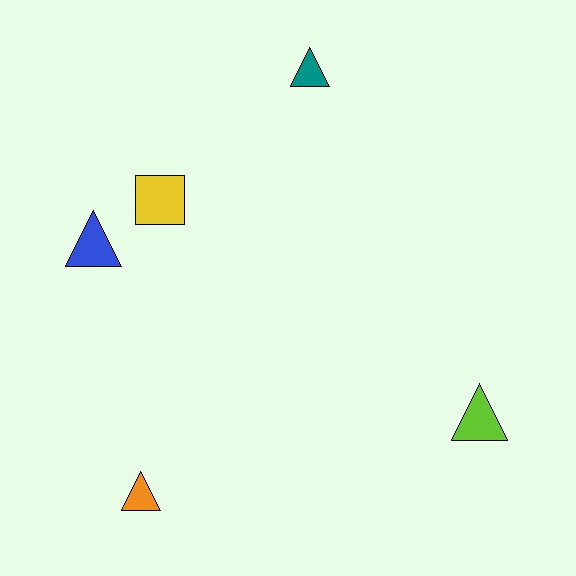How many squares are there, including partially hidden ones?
There is 1 square.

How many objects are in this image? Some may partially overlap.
There are 5 objects.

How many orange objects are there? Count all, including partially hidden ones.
There is 1 orange object.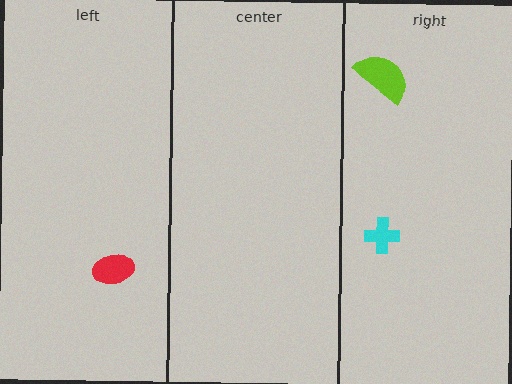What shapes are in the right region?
The lime semicircle, the cyan cross.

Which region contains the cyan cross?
The right region.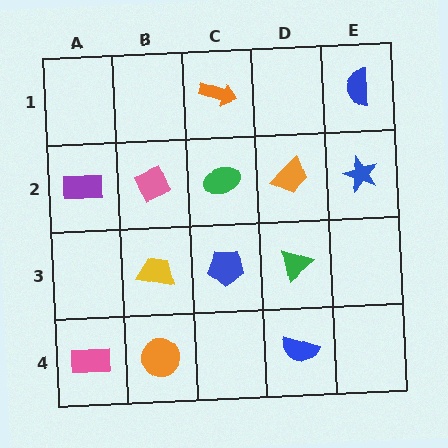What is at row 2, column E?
A blue star.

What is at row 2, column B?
A pink diamond.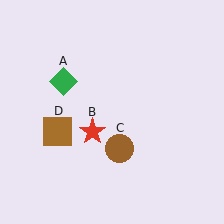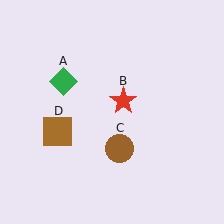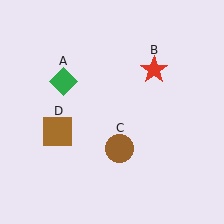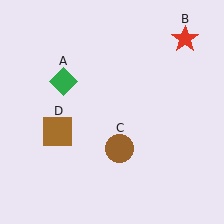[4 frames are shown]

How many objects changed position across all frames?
1 object changed position: red star (object B).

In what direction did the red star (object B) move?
The red star (object B) moved up and to the right.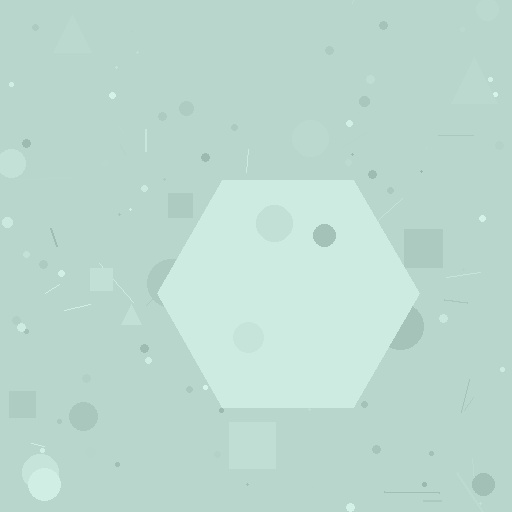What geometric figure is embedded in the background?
A hexagon is embedded in the background.